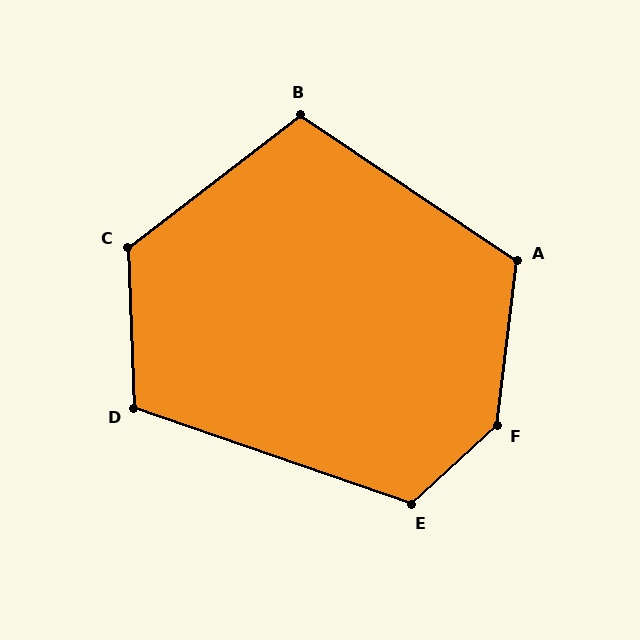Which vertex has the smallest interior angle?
B, at approximately 109 degrees.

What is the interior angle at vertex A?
Approximately 117 degrees (obtuse).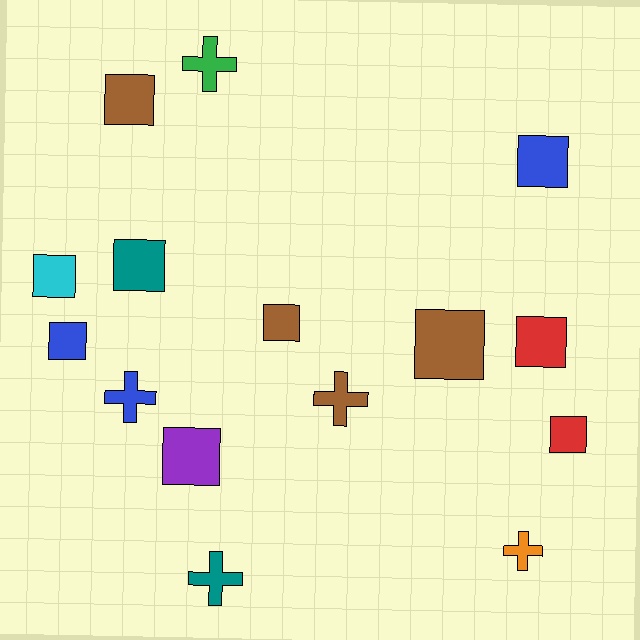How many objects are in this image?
There are 15 objects.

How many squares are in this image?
There are 10 squares.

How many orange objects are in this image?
There is 1 orange object.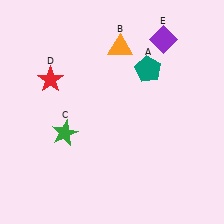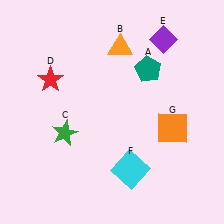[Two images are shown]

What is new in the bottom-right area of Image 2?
An orange square (G) was added in the bottom-right area of Image 2.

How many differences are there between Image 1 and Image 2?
There are 2 differences between the two images.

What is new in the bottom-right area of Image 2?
A cyan square (F) was added in the bottom-right area of Image 2.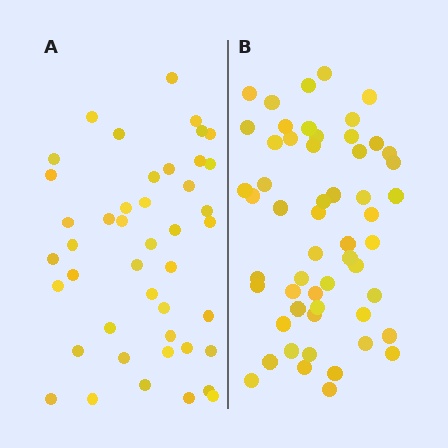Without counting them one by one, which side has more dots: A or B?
Region B (the right region) has more dots.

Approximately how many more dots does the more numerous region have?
Region B has roughly 12 or so more dots than region A.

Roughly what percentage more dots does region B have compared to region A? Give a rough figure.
About 25% more.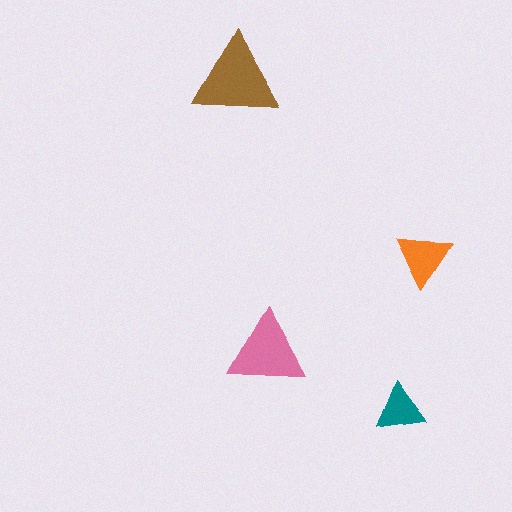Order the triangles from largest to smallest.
the brown one, the pink one, the orange one, the teal one.